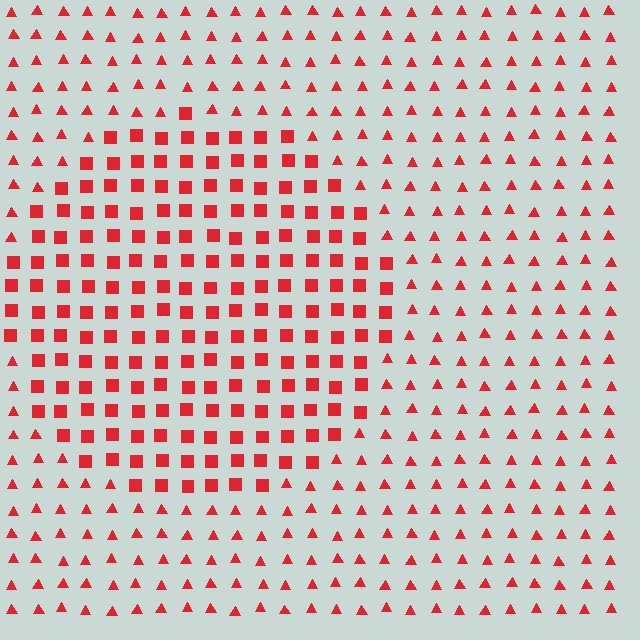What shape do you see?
I see a circle.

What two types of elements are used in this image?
The image uses squares inside the circle region and triangles outside it.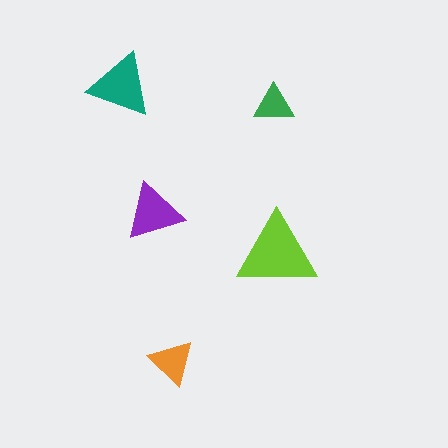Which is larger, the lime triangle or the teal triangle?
The lime one.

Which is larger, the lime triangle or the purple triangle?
The lime one.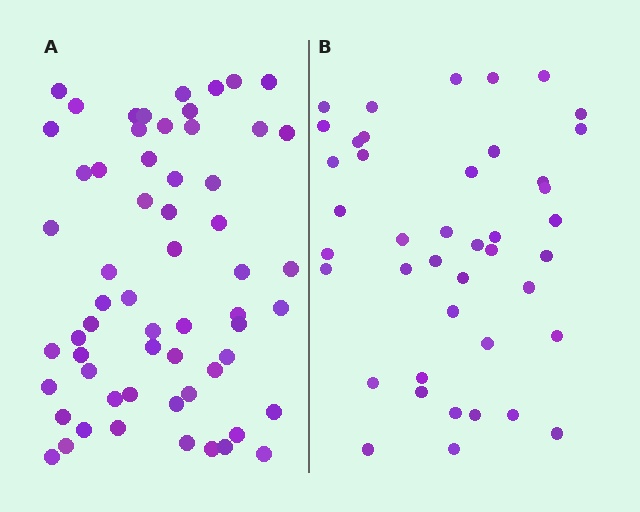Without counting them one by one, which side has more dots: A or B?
Region A (the left region) has more dots.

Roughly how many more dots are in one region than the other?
Region A has approximately 20 more dots than region B.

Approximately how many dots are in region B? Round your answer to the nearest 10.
About 40 dots. (The exact count is 42, which rounds to 40.)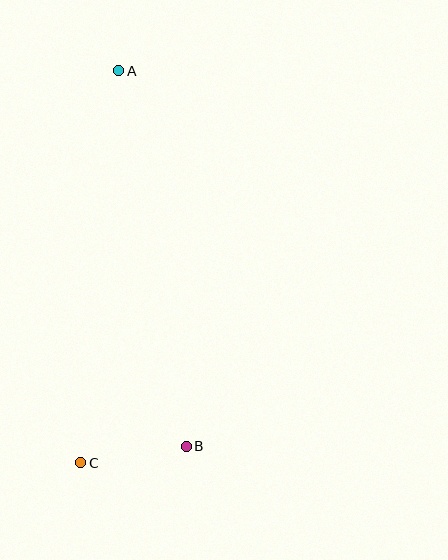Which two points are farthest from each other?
Points A and C are farthest from each other.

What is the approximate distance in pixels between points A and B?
The distance between A and B is approximately 382 pixels.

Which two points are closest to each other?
Points B and C are closest to each other.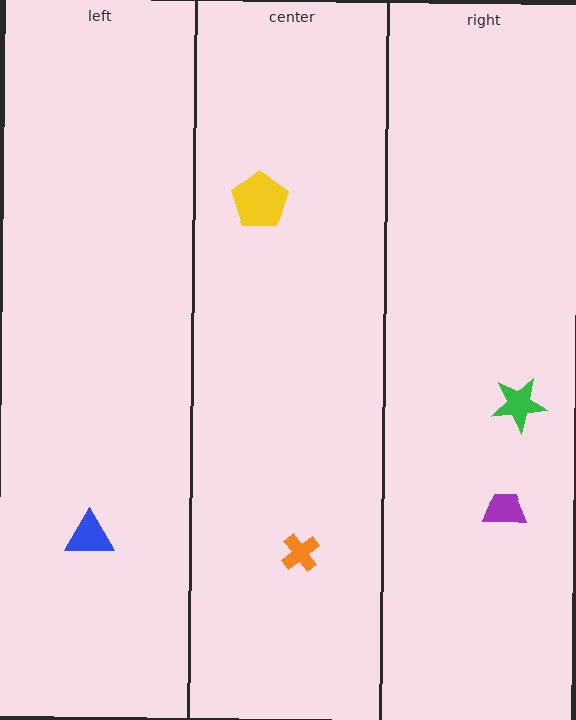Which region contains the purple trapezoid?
The right region.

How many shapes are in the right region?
2.